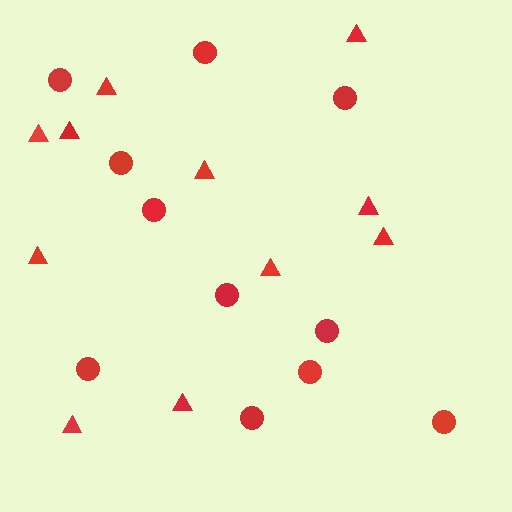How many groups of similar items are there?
There are 2 groups: one group of triangles (11) and one group of circles (11).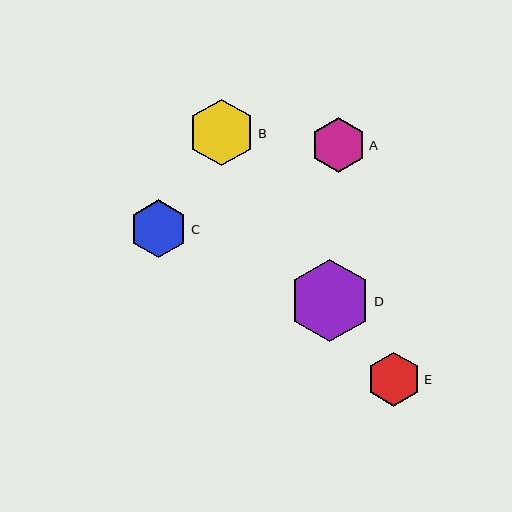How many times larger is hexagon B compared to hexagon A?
Hexagon B is approximately 1.2 times the size of hexagon A.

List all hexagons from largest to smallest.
From largest to smallest: D, B, C, A, E.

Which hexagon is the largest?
Hexagon D is the largest with a size of approximately 83 pixels.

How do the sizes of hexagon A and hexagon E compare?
Hexagon A and hexagon E are approximately the same size.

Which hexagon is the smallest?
Hexagon E is the smallest with a size of approximately 54 pixels.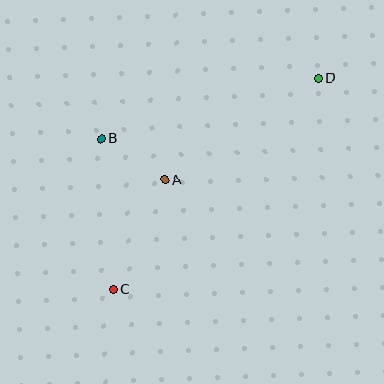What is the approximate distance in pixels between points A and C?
The distance between A and C is approximately 121 pixels.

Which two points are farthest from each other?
Points C and D are farthest from each other.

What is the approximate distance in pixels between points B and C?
The distance between B and C is approximately 151 pixels.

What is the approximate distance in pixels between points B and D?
The distance between B and D is approximately 225 pixels.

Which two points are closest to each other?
Points A and B are closest to each other.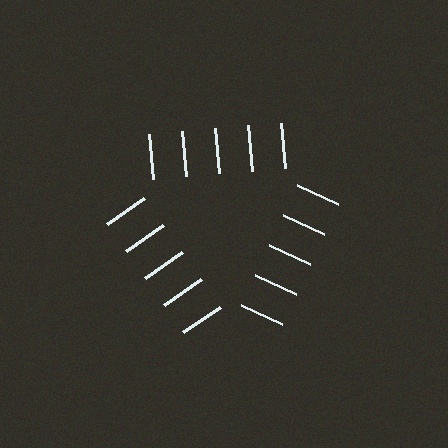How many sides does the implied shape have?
3 sides — the line-ends trace a triangle.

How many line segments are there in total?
15 — 5 along each of the 3 edges.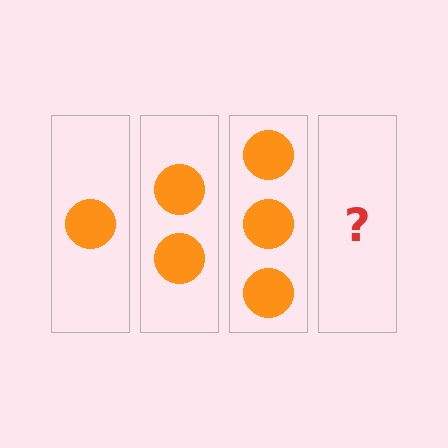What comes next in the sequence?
The next element should be 4 circles.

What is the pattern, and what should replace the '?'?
The pattern is that each step adds one more circle. The '?' should be 4 circles.